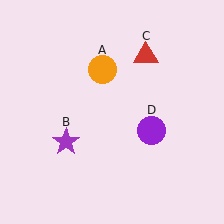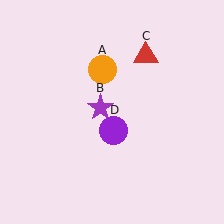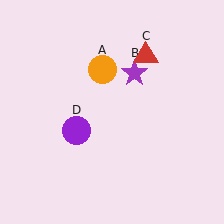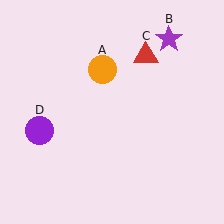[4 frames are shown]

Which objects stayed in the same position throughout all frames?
Orange circle (object A) and red triangle (object C) remained stationary.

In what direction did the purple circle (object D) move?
The purple circle (object D) moved left.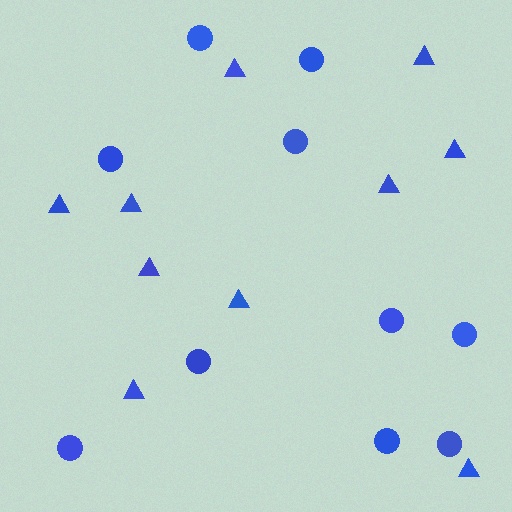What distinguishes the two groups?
There are 2 groups: one group of circles (10) and one group of triangles (10).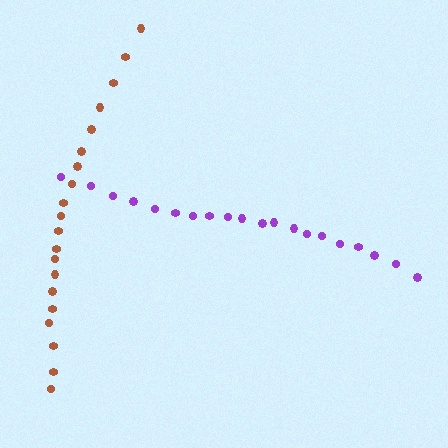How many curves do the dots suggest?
There are 2 distinct paths.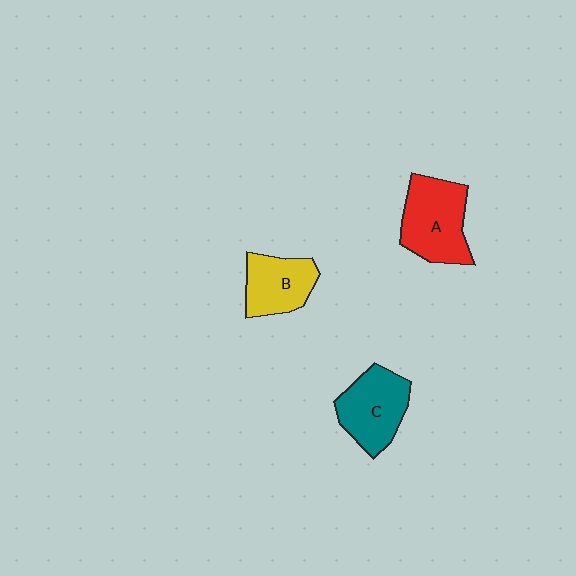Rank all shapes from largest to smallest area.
From largest to smallest: A (red), C (teal), B (yellow).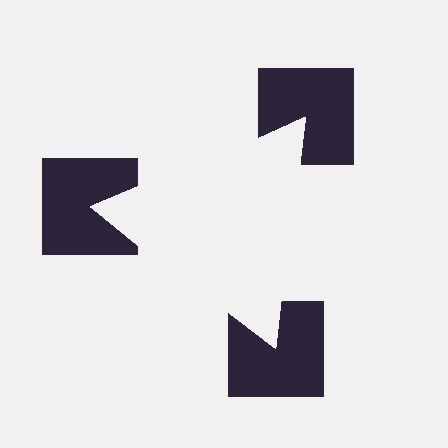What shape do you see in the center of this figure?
An illusory triangle — its edges are inferred from the aligned wedge cuts in the notched squares, not physically drawn.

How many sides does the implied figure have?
3 sides.